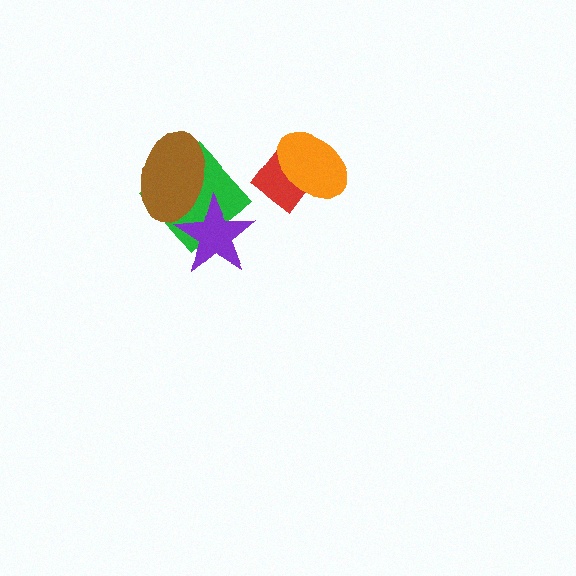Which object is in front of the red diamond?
The orange ellipse is in front of the red diamond.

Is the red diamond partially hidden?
Yes, it is partially covered by another shape.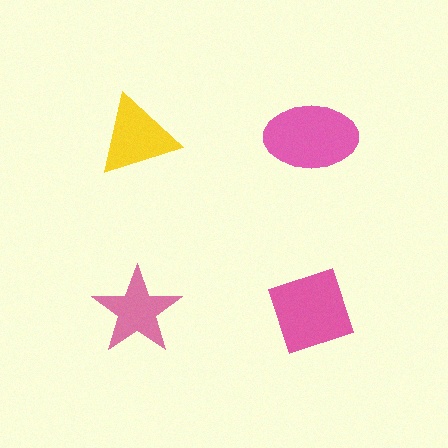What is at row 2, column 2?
A pink diamond.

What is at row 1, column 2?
A pink ellipse.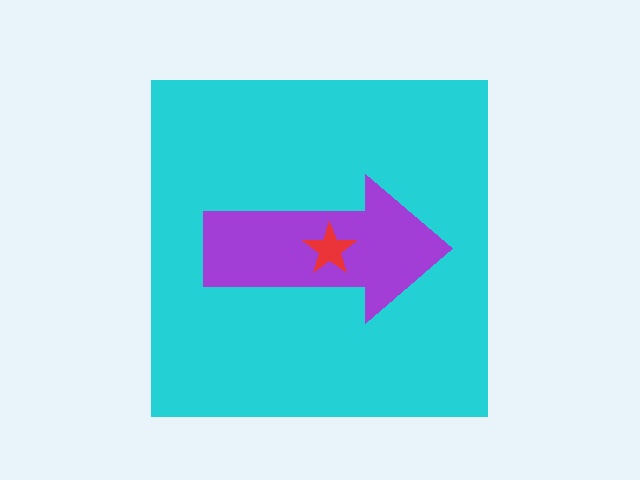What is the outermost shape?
The cyan square.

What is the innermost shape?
The red star.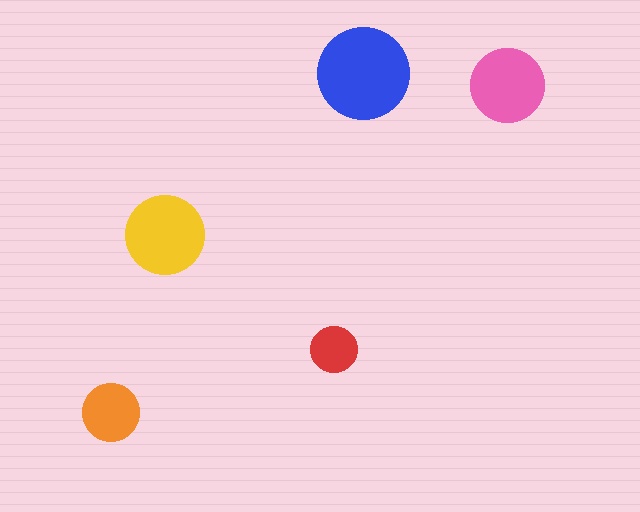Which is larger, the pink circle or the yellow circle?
The yellow one.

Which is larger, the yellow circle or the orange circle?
The yellow one.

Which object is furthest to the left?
The orange circle is leftmost.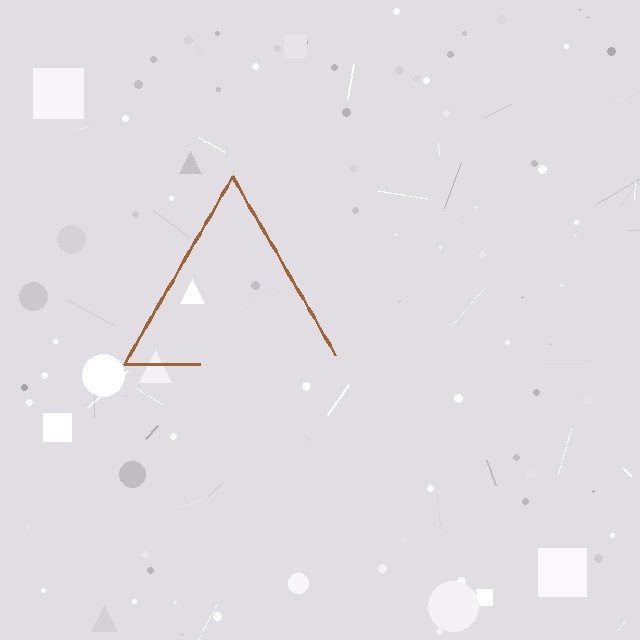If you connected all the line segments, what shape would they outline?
They would outline a triangle.